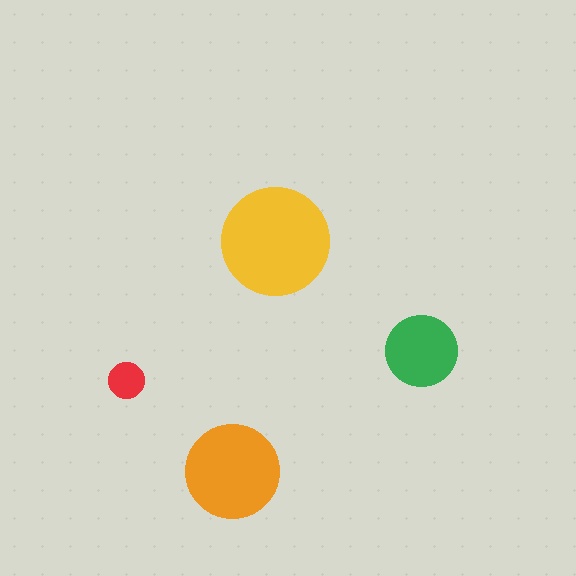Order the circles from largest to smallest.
the yellow one, the orange one, the green one, the red one.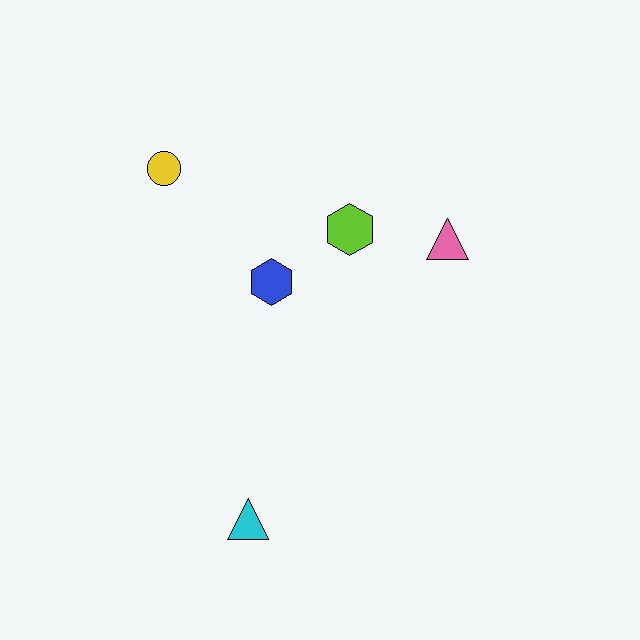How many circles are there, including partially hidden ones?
There is 1 circle.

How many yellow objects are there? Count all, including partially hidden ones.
There is 1 yellow object.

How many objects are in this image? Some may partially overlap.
There are 5 objects.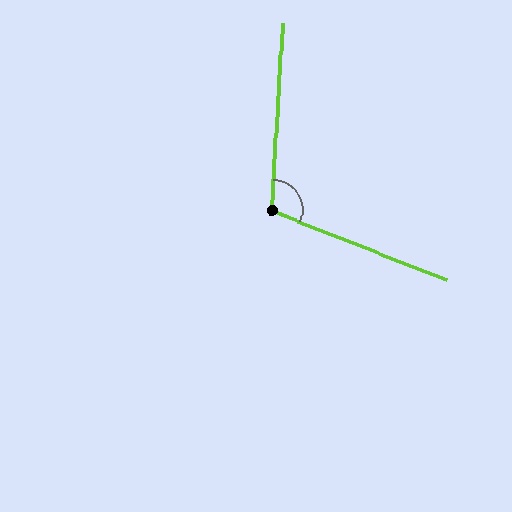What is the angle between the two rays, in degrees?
Approximately 108 degrees.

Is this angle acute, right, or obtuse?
It is obtuse.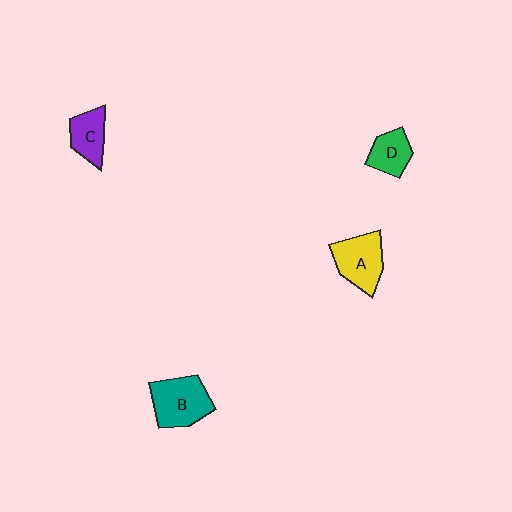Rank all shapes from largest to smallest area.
From largest to smallest: B (teal), A (yellow), C (purple), D (green).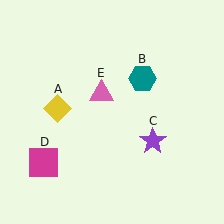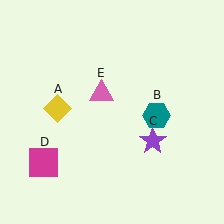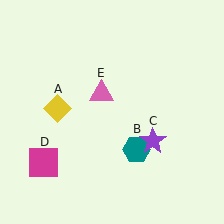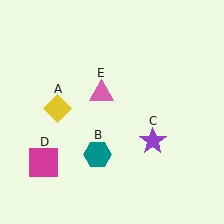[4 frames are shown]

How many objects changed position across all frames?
1 object changed position: teal hexagon (object B).